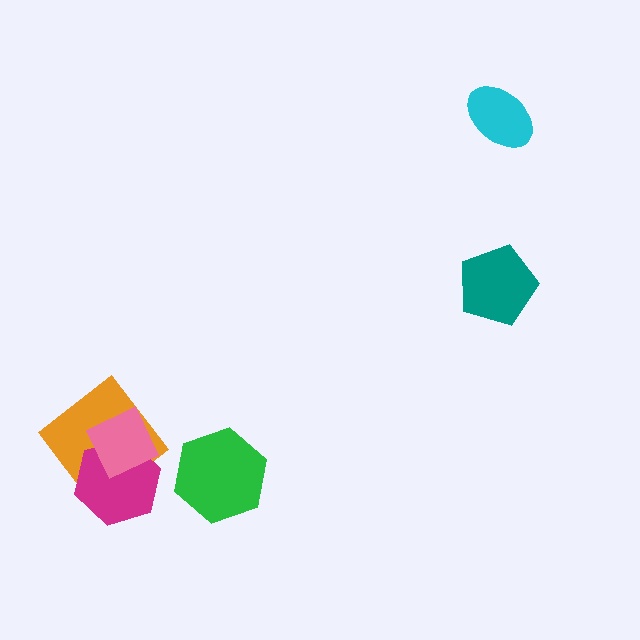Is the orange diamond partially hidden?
Yes, it is partially covered by another shape.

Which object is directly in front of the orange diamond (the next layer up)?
The magenta hexagon is directly in front of the orange diamond.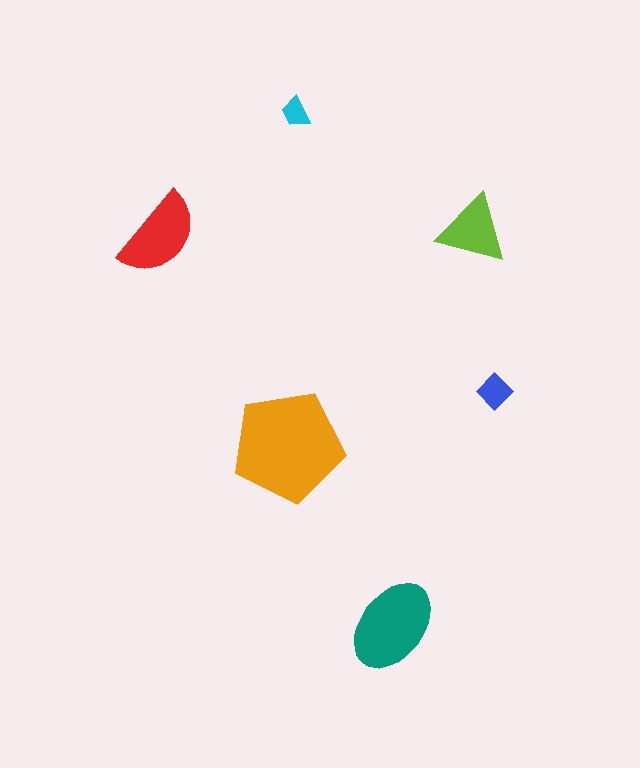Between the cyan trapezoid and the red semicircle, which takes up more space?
The red semicircle.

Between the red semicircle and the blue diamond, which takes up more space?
The red semicircle.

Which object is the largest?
The orange pentagon.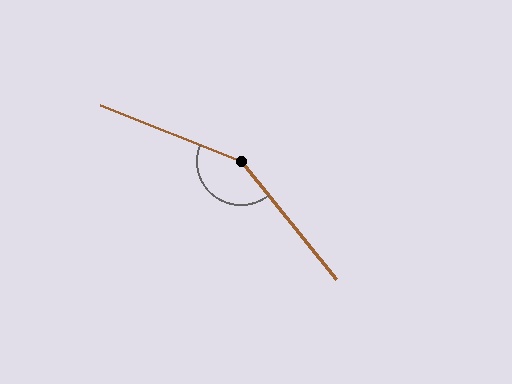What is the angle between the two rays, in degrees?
Approximately 151 degrees.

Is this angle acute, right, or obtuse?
It is obtuse.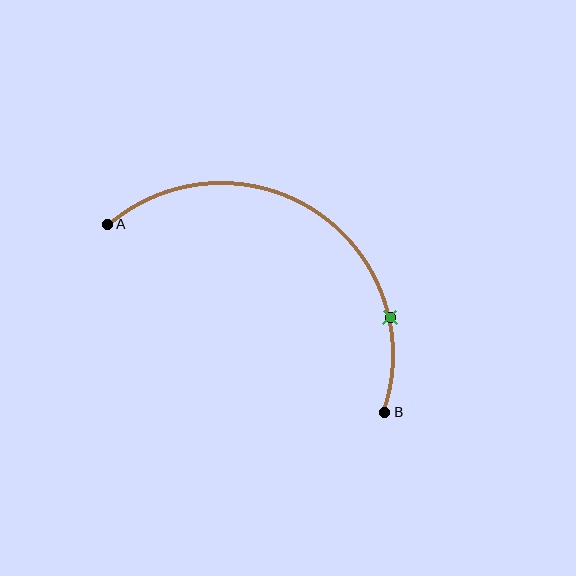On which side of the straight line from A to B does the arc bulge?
The arc bulges above and to the right of the straight line connecting A and B.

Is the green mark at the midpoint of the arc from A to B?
No. The green mark lies on the arc but is closer to endpoint B. The arc midpoint would be at the point on the curve equidistant along the arc from both A and B.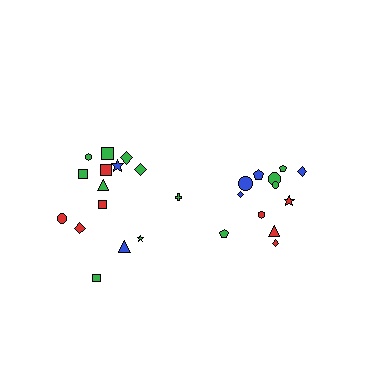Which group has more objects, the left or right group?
The left group.